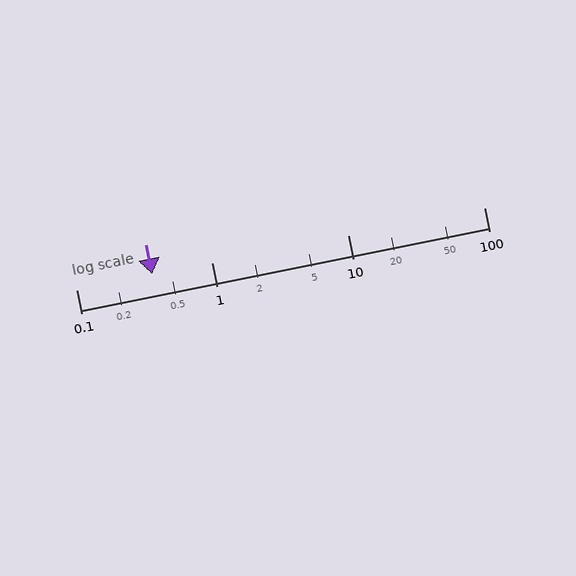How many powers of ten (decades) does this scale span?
The scale spans 3 decades, from 0.1 to 100.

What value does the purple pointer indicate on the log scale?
The pointer indicates approximately 0.36.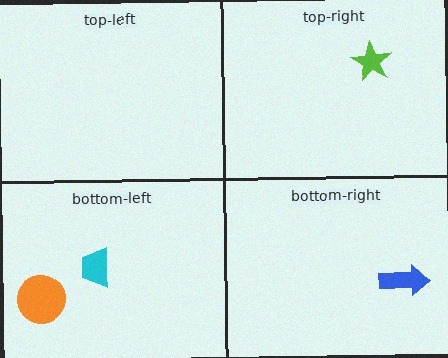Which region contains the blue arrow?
The bottom-right region.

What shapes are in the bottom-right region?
The blue arrow.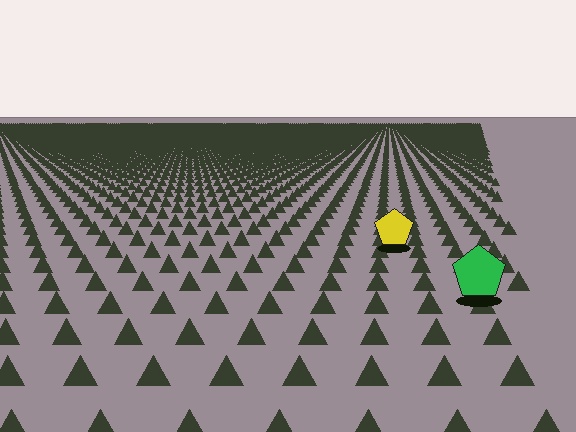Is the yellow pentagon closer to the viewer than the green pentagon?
No. The green pentagon is closer — you can tell from the texture gradient: the ground texture is coarser near it.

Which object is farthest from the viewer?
The yellow pentagon is farthest from the viewer. It appears smaller and the ground texture around it is denser.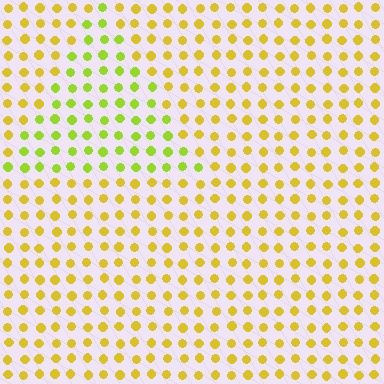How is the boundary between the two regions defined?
The boundary is defined purely by a slight shift in hue (about 32 degrees). Spacing, size, and orientation are identical on both sides.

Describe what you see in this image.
The image is filled with small yellow elements in a uniform arrangement. A triangle-shaped region is visible where the elements are tinted to a slightly different hue, forming a subtle color boundary.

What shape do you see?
I see a triangle.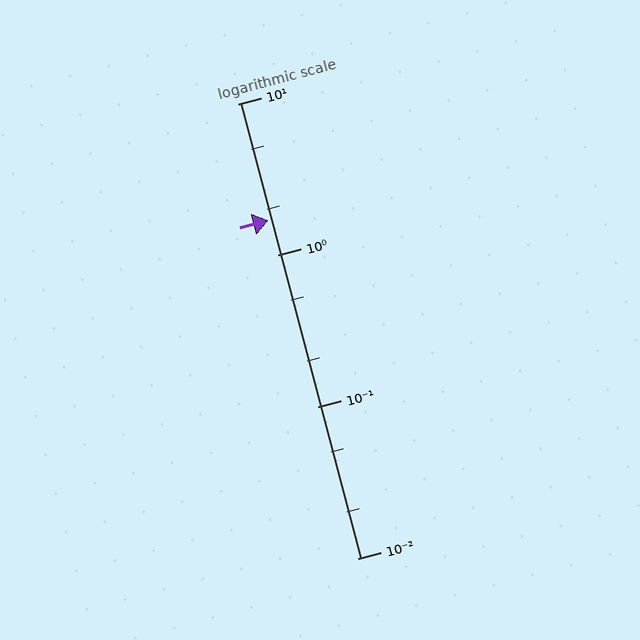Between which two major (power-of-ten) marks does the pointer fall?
The pointer is between 1 and 10.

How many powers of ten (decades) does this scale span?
The scale spans 3 decades, from 0.01 to 10.